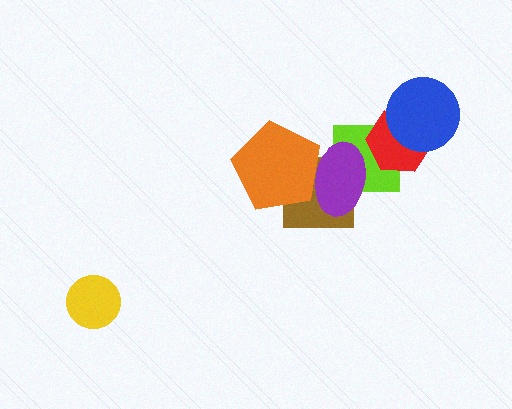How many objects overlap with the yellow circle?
0 objects overlap with the yellow circle.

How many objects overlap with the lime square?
3 objects overlap with the lime square.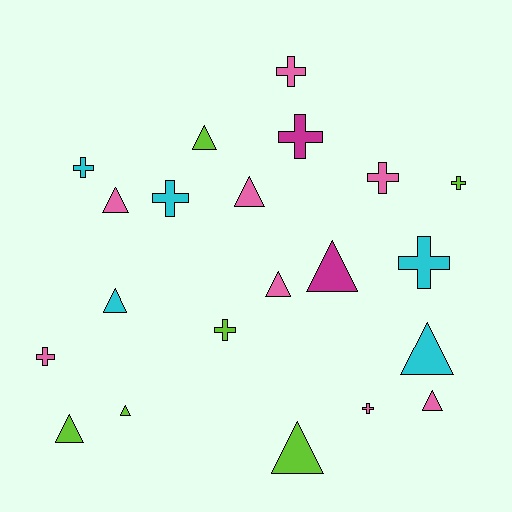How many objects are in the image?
There are 21 objects.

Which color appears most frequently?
Pink, with 8 objects.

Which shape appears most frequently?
Triangle, with 11 objects.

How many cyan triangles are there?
There are 2 cyan triangles.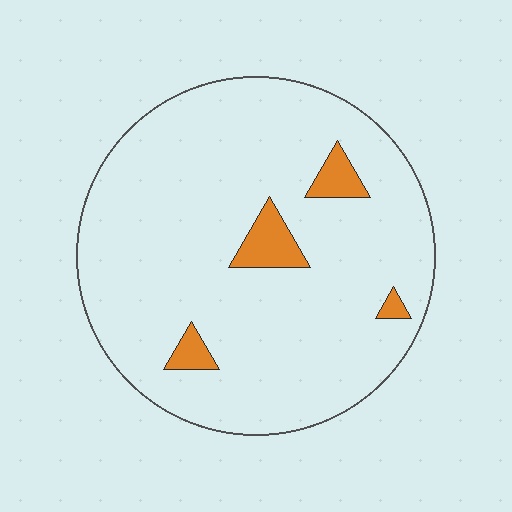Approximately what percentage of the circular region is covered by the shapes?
Approximately 5%.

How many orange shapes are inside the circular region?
4.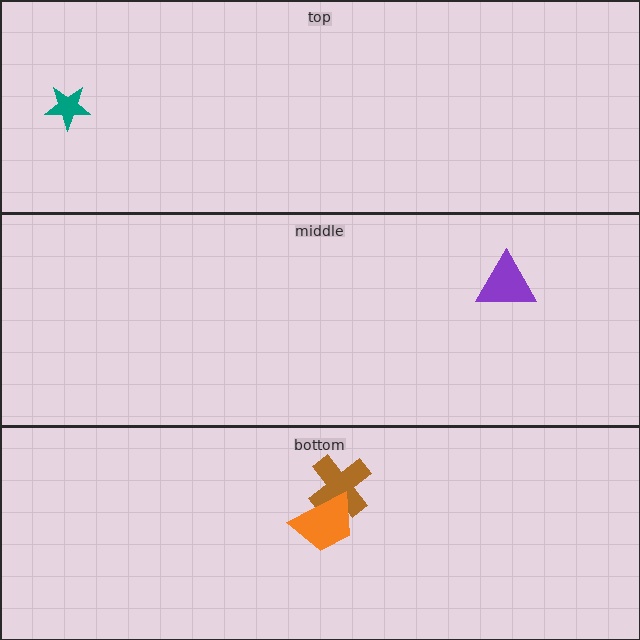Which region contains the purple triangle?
The middle region.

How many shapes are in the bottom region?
2.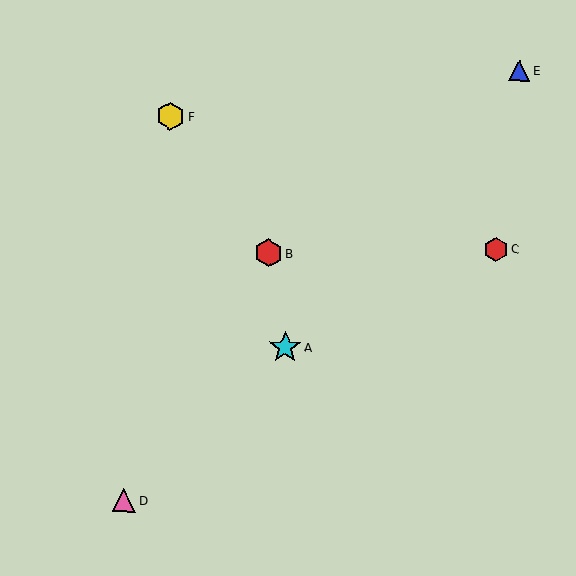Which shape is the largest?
The cyan star (labeled A) is the largest.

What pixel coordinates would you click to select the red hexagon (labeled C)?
Click at (496, 249) to select the red hexagon C.